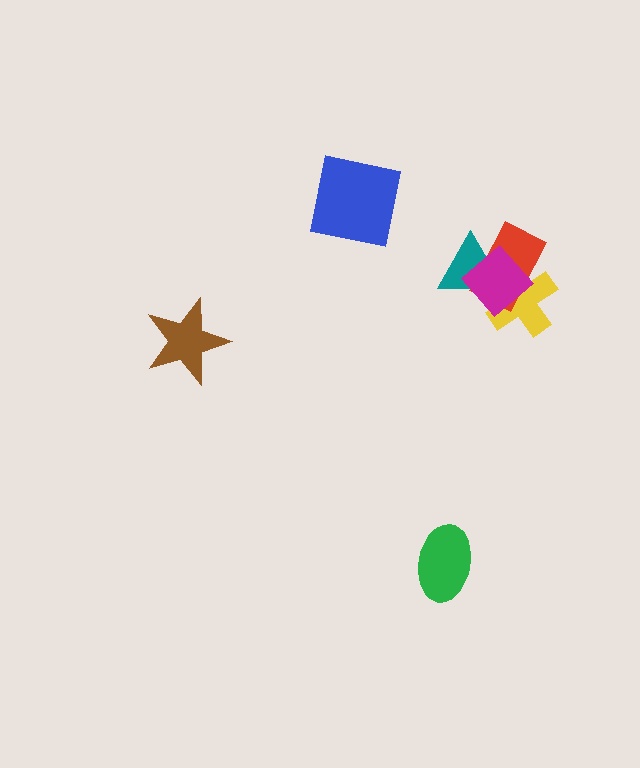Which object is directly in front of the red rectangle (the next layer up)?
The teal triangle is directly in front of the red rectangle.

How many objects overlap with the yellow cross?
3 objects overlap with the yellow cross.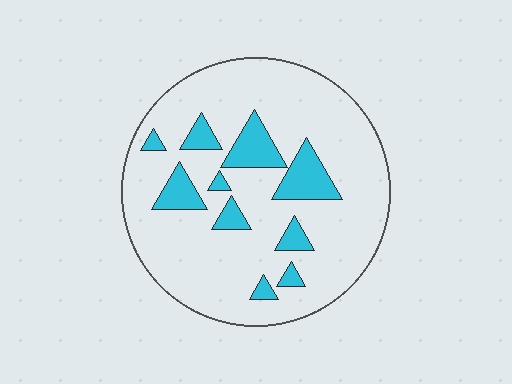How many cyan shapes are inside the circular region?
10.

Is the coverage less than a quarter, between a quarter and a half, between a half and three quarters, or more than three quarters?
Less than a quarter.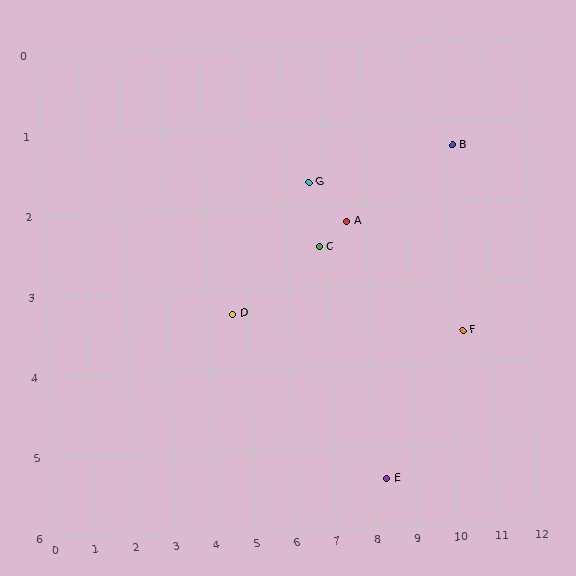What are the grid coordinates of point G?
Point G is at approximately (6.6, 1.7).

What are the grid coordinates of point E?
Point E is at approximately (8.3, 5.4).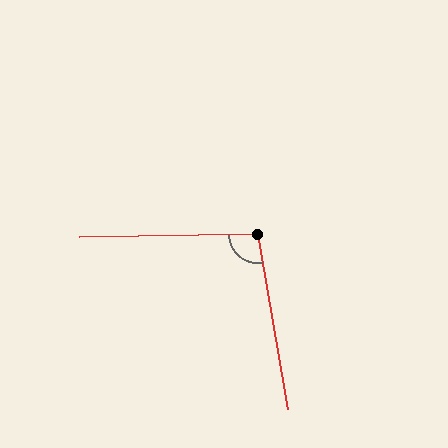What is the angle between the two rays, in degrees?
Approximately 99 degrees.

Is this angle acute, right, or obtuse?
It is obtuse.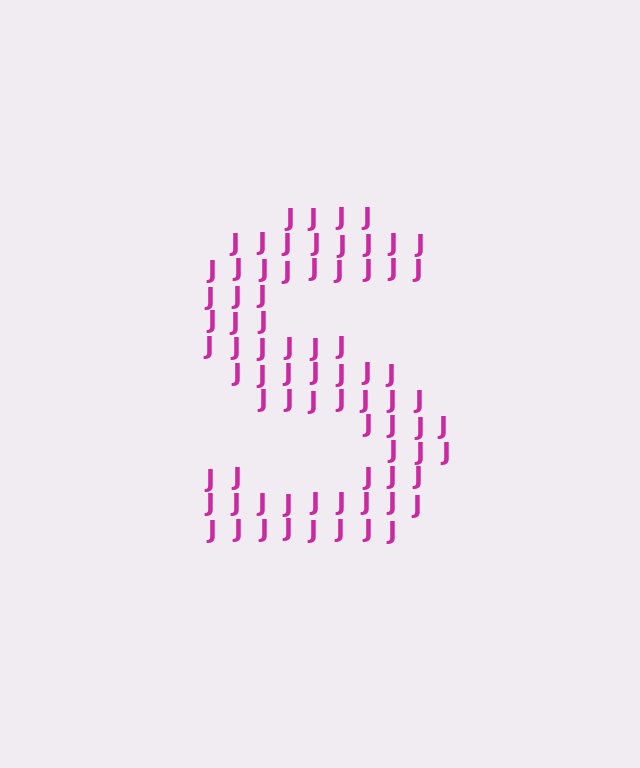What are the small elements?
The small elements are letter J's.